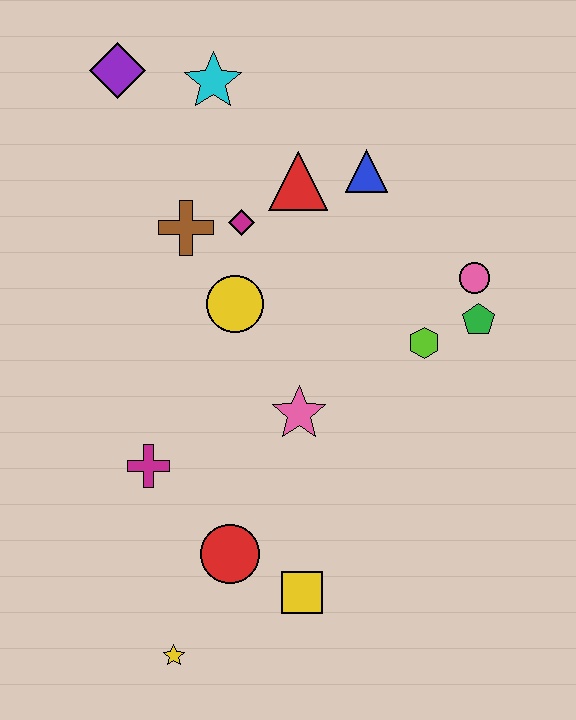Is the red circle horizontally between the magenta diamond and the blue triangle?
No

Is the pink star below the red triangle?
Yes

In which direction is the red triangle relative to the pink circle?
The red triangle is to the left of the pink circle.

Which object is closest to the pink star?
The yellow circle is closest to the pink star.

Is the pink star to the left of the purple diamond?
No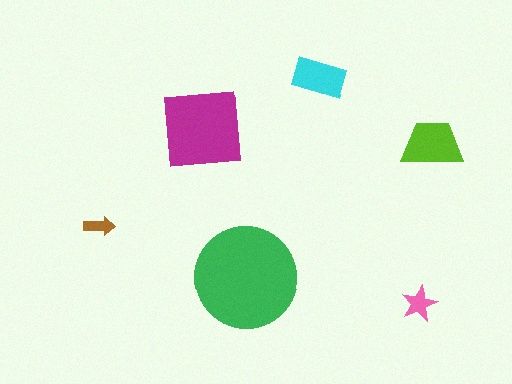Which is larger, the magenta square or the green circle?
The green circle.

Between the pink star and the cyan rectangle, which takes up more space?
The cyan rectangle.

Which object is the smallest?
The brown arrow.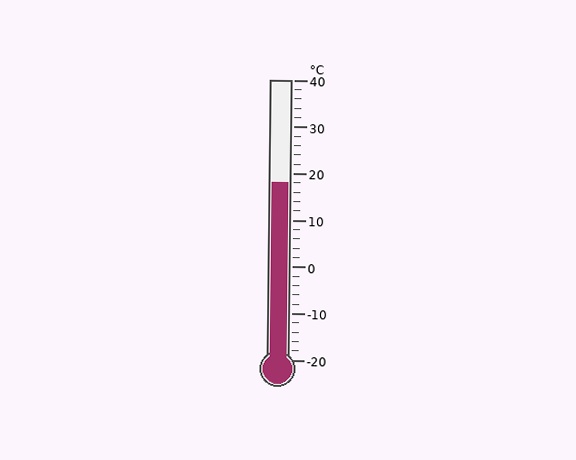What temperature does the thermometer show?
The thermometer shows approximately 18°C.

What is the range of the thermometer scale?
The thermometer scale ranges from -20°C to 40°C.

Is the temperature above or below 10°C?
The temperature is above 10°C.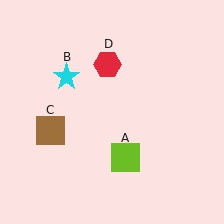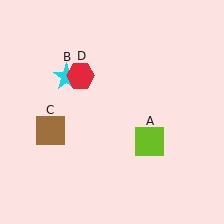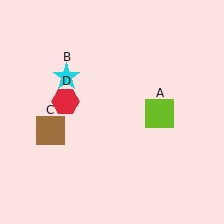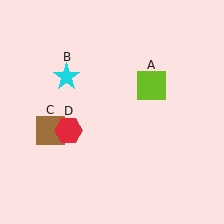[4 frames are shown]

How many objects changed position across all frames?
2 objects changed position: lime square (object A), red hexagon (object D).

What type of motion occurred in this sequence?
The lime square (object A), red hexagon (object D) rotated counterclockwise around the center of the scene.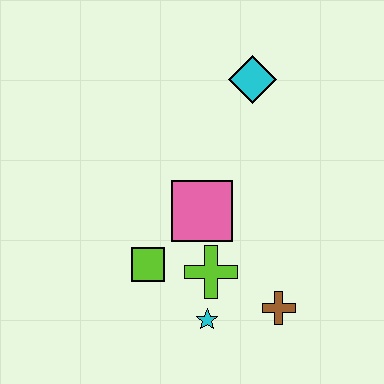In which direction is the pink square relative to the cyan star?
The pink square is above the cyan star.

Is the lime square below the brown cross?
No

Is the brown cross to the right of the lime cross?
Yes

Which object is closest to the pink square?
The lime cross is closest to the pink square.